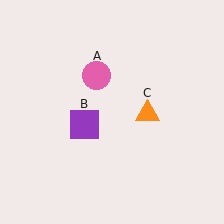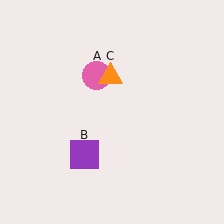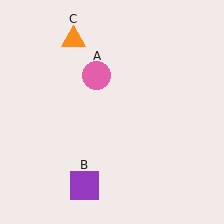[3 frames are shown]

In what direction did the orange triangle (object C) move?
The orange triangle (object C) moved up and to the left.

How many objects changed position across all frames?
2 objects changed position: purple square (object B), orange triangle (object C).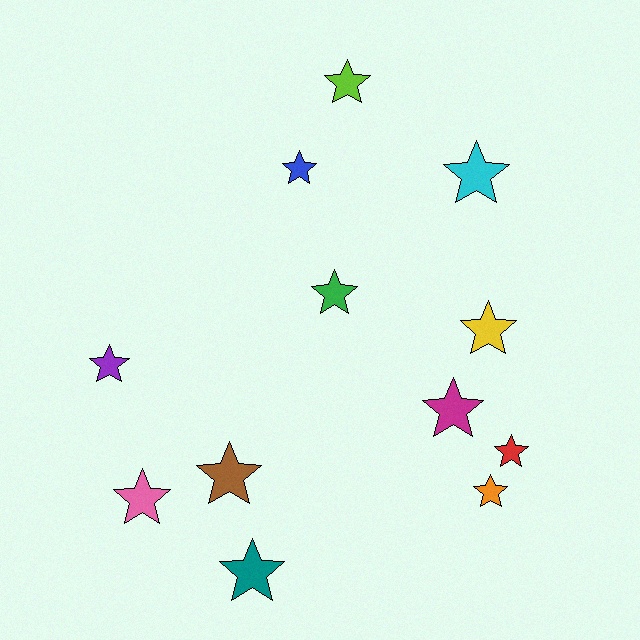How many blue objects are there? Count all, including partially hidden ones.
There is 1 blue object.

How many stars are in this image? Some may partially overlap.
There are 12 stars.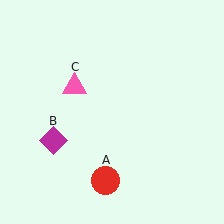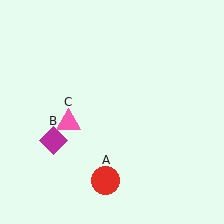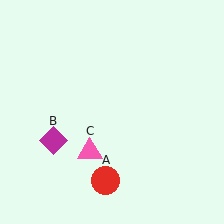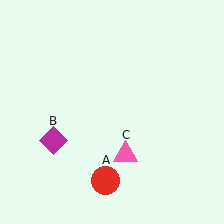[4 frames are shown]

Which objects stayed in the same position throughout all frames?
Red circle (object A) and magenta diamond (object B) remained stationary.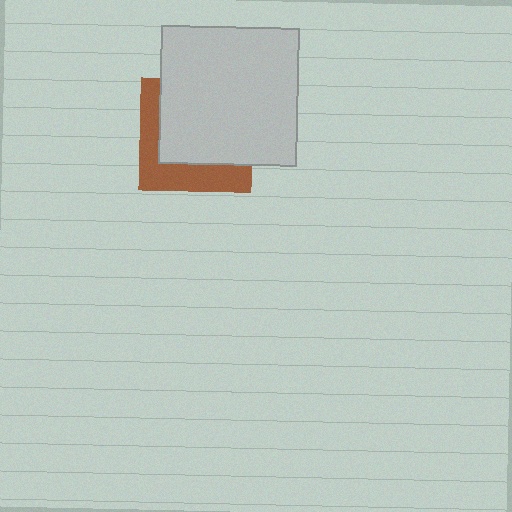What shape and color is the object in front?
The object in front is a light gray square.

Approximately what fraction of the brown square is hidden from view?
Roughly 63% of the brown square is hidden behind the light gray square.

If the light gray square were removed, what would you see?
You would see the complete brown square.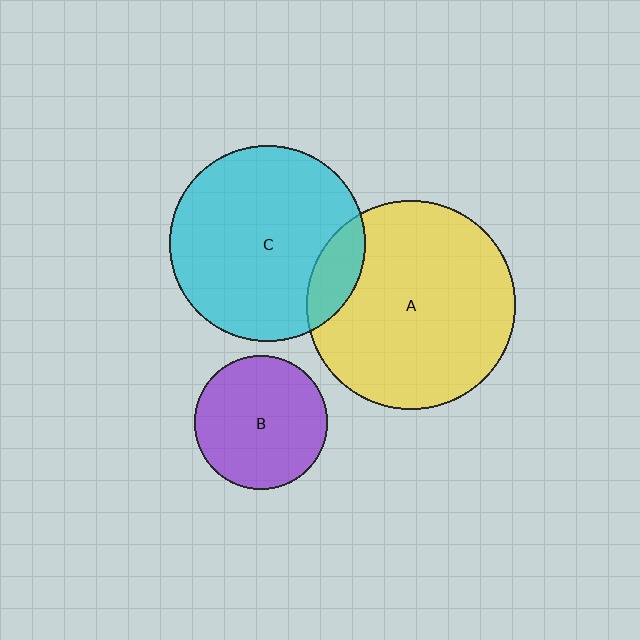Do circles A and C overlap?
Yes.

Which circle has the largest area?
Circle A (yellow).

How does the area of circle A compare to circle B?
Approximately 2.5 times.